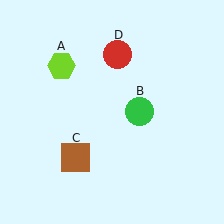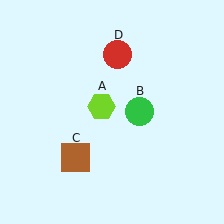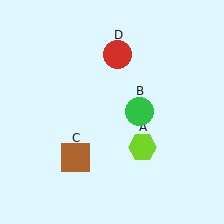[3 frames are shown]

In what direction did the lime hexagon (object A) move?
The lime hexagon (object A) moved down and to the right.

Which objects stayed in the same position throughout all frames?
Green circle (object B) and brown square (object C) and red circle (object D) remained stationary.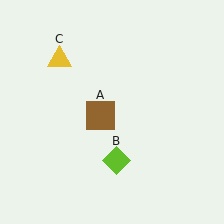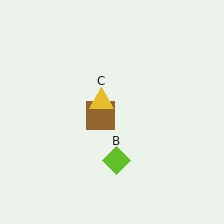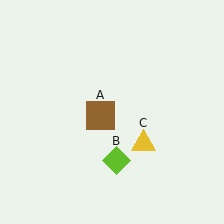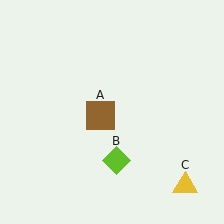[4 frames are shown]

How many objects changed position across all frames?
1 object changed position: yellow triangle (object C).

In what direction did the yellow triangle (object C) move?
The yellow triangle (object C) moved down and to the right.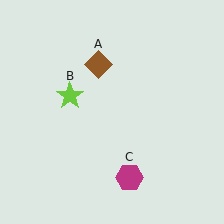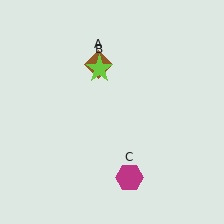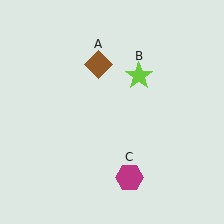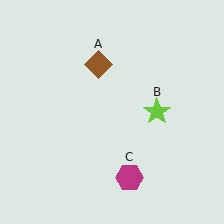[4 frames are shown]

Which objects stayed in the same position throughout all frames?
Brown diamond (object A) and magenta hexagon (object C) remained stationary.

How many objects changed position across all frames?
1 object changed position: lime star (object B).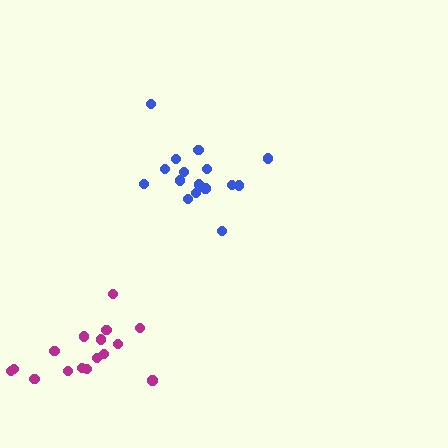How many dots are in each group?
Group 1: 16 dots, Group 2: 16 dots (32 total).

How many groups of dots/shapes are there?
There are 2 groups.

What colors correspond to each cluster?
The clusters are colored: magenta, blue.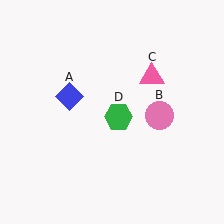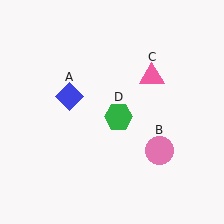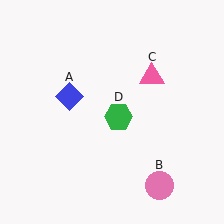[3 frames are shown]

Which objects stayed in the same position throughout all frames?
Blue diamond (object A) and pink triangle (object C) and green hexagon (object D) remained stationary.